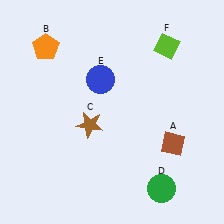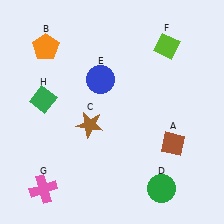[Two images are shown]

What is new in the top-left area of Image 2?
A green diamond (H) was added in the top-left area of Image 2.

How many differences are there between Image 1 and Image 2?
There are 2 differences between the two images.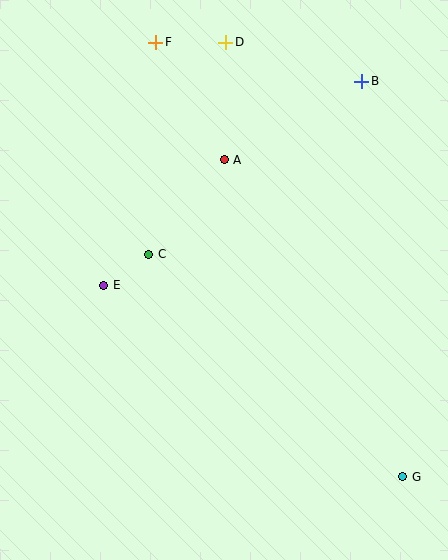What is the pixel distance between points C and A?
The distance between C and A is 121 pixels.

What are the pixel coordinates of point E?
Point E is at (104, 285).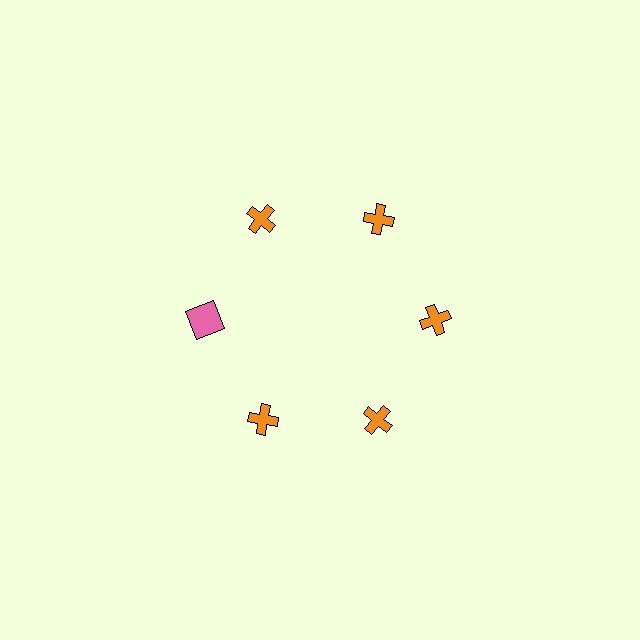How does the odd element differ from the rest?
It differs in both color (pink instead of orange) and shape (square instead of cross).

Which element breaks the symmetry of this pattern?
The pink square at roughly the 9 o'clock position breaks the symmetry. All other shapes are orange crosses.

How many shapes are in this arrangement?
There are 6 shapes arranged in a ring pattern.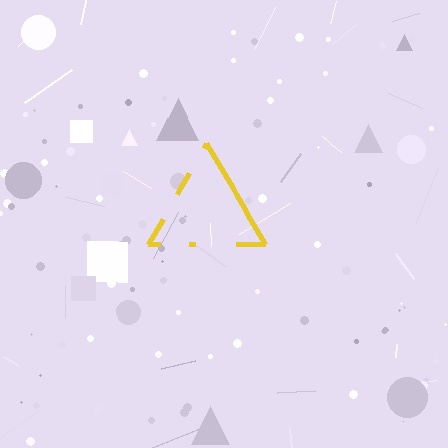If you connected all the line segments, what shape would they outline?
They would outline a triangle.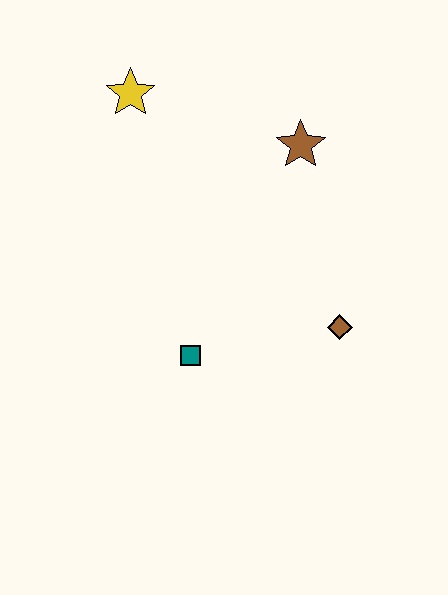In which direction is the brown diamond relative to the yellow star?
The brown diamond is below the yellow star.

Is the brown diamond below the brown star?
Yes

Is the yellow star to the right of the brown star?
No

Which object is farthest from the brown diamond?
The yellow star is farthest from the brown diamond.